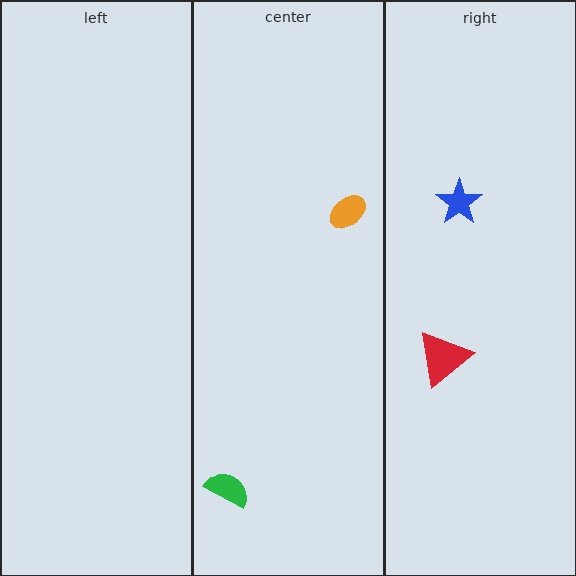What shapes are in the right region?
The red triangle, the blue star.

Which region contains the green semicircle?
The center region.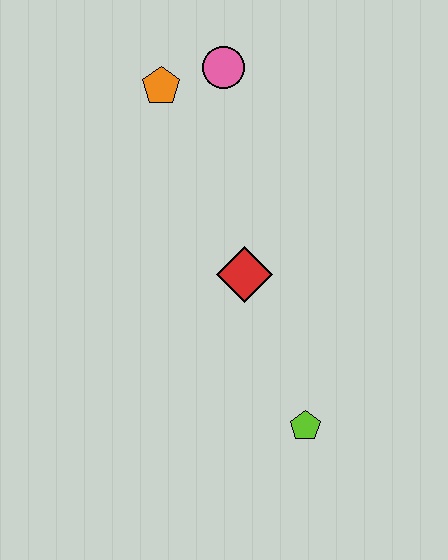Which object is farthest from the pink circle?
The lime pentagon is farthest from the pink circle.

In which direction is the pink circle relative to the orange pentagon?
The pink circle is to the right of the orange pentagon.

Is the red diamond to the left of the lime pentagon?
Yes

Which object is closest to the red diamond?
The lime pentagon is closest to the red diamond.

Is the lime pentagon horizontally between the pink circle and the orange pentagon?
No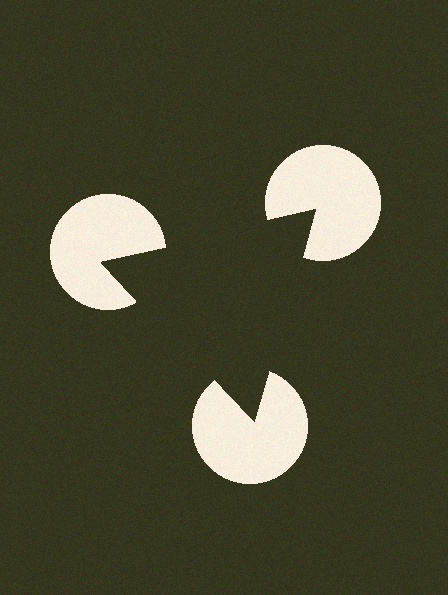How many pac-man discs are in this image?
There are 3 — one at each vertex of the illusory triangle.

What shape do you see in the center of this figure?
An illusory triangle — its edges are inferred from the aligned wedge cuts in the pac-man discs, not physically drawn.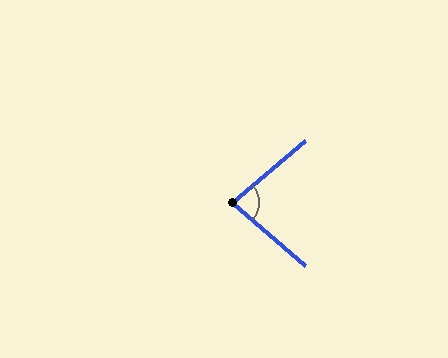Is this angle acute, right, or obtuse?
It is acute.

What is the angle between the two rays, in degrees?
Approximately 81 degrees.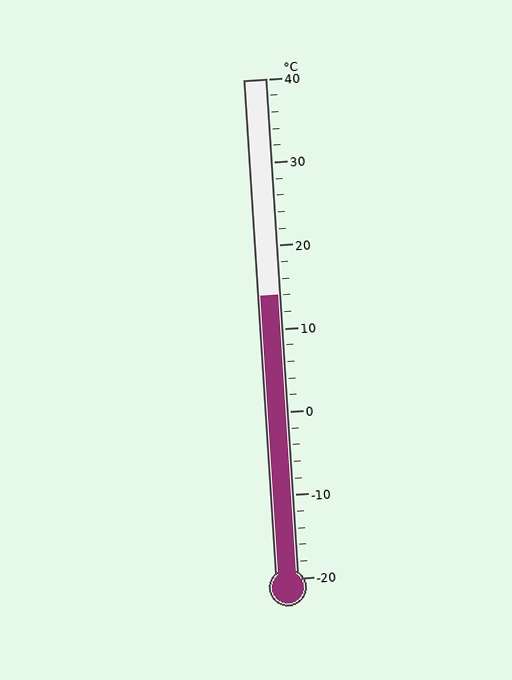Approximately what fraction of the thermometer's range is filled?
The thermometer is filled to approximately 55% of its range.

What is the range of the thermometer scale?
The thermometer scale ranges from -20°C to 40°C.